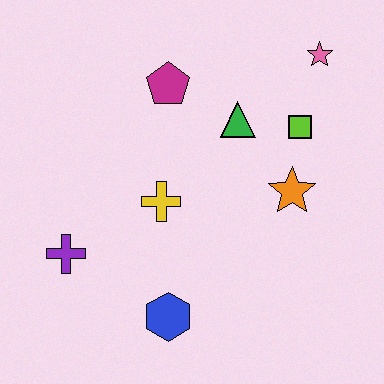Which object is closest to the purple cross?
The yellow cross is closest to the purple cross.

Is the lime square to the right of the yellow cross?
Yes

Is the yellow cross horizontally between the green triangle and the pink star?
No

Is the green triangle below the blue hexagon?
No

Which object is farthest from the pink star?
The purple cross is farthest from the pink star.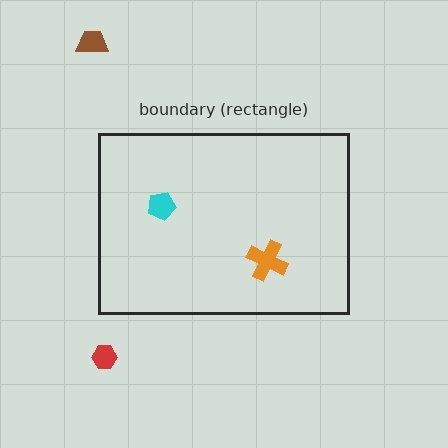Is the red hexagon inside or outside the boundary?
Outside.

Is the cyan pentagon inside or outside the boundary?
Inside.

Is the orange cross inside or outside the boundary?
Inside.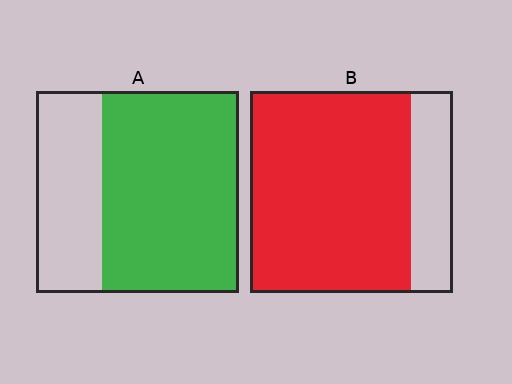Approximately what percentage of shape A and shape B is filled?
A is approximately 65% and B is approximately 80%.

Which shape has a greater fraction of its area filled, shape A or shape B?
Shape B.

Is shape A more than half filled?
Yes.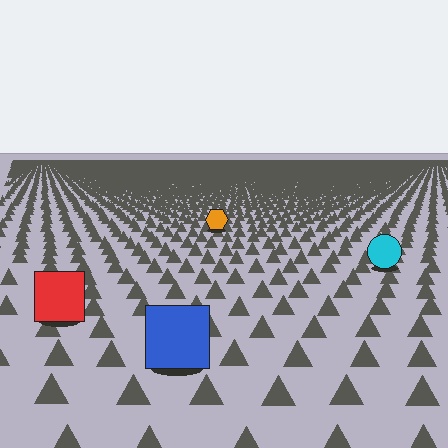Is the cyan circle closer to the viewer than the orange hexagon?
Yes. The cyan circle is closer — you can tell from the texture gradient: the ground texture is coarser near it.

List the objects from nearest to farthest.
From nearest to farthest: the blue square, the red square, the cyan circle, the orange hexagon.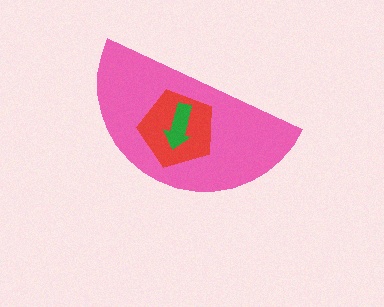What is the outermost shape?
The pink semicircle.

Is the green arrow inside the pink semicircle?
Yes.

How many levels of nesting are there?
3.